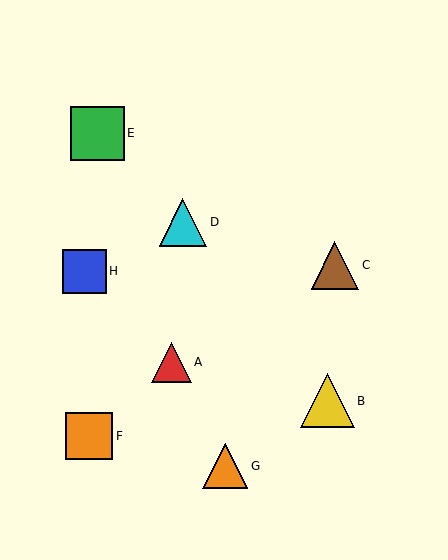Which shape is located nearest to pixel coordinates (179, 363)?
The red triangle (labeled A) at (171, 362) is nearest to that location.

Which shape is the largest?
The yellow triangle (labeled B) is the largest.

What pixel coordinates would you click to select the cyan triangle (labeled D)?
Click at (183, 222) to select the cyan triangle D.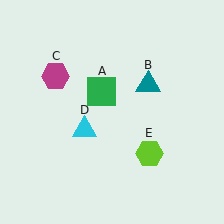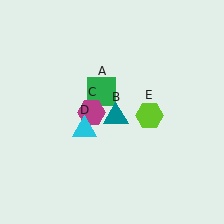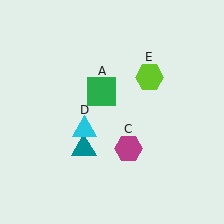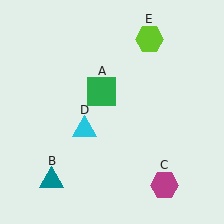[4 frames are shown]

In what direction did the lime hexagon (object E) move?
The lime hexagon (object E) moved up.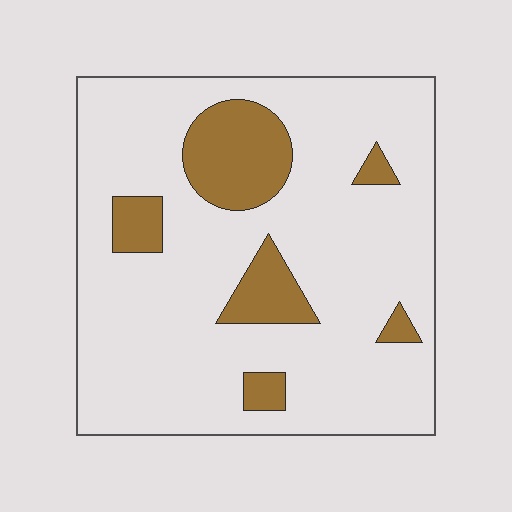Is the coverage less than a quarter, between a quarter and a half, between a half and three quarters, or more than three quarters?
Less than a quarter.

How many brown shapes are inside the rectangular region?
6.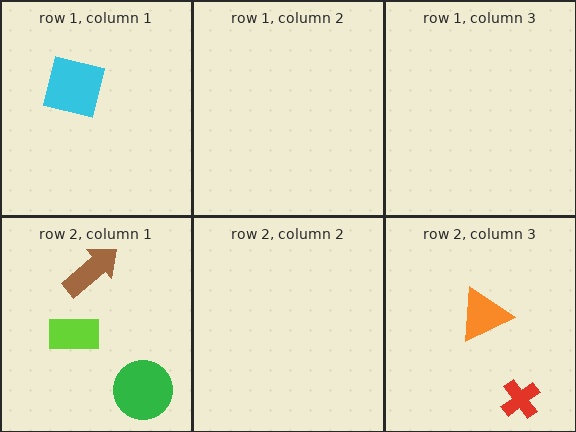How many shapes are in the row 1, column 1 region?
1.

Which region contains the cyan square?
The row 1, column 1 region.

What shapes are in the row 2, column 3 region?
The red cross, the orange triangle.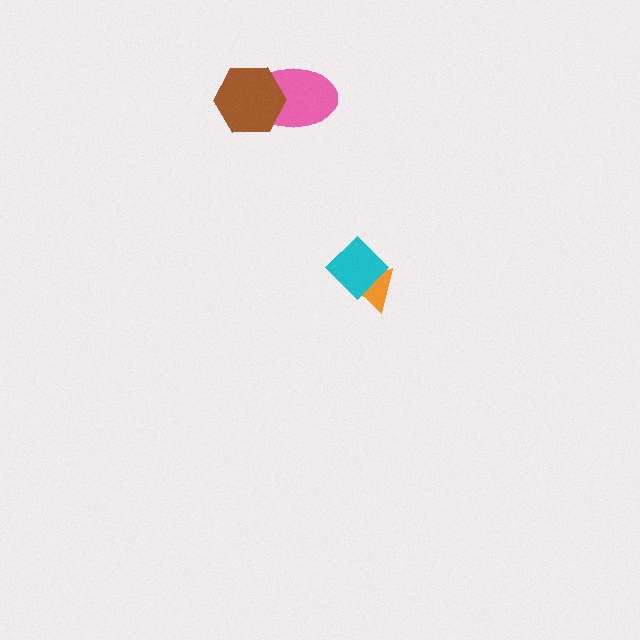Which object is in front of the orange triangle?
The cyan diamond is in front of the orange triangle.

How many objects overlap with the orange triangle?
1 object overlaps with the orange triangle.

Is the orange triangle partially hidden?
Yes, it is partially covered by another shape.